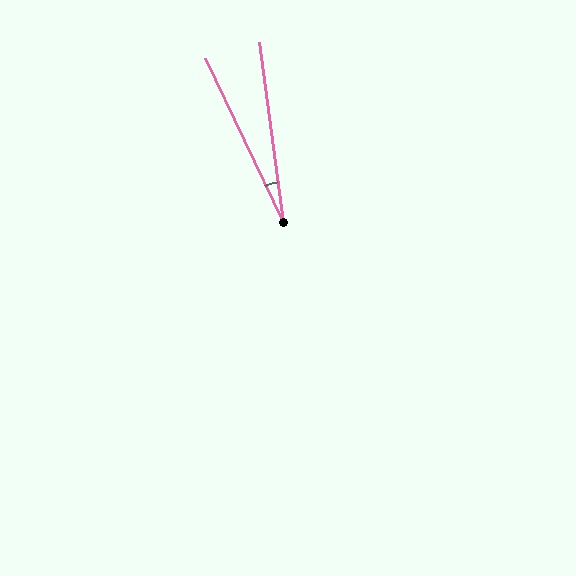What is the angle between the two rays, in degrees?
Approximately 18 degrees.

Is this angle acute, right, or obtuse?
It is acute.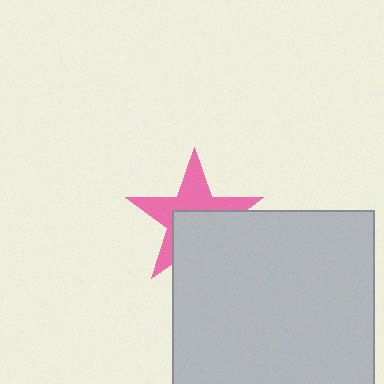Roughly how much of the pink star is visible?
About half of it is visible (roughly 51%).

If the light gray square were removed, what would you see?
You would see the complete pink star.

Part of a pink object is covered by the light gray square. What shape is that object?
It is a star.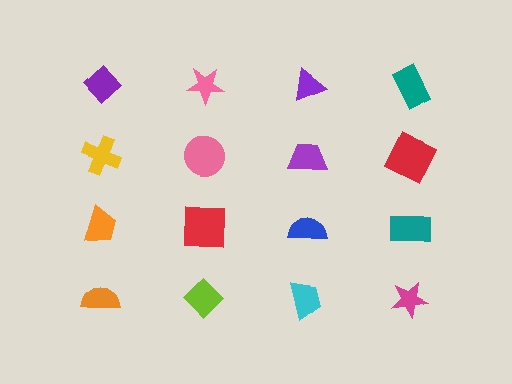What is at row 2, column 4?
A red square.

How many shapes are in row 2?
4 shapes.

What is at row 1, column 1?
A purple diamond.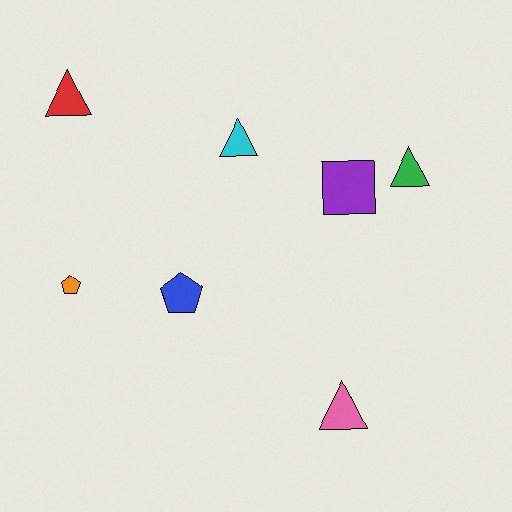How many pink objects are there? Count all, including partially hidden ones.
There is 1 pink object.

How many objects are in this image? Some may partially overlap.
There are 7 objects.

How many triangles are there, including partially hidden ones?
There are 4 triangles.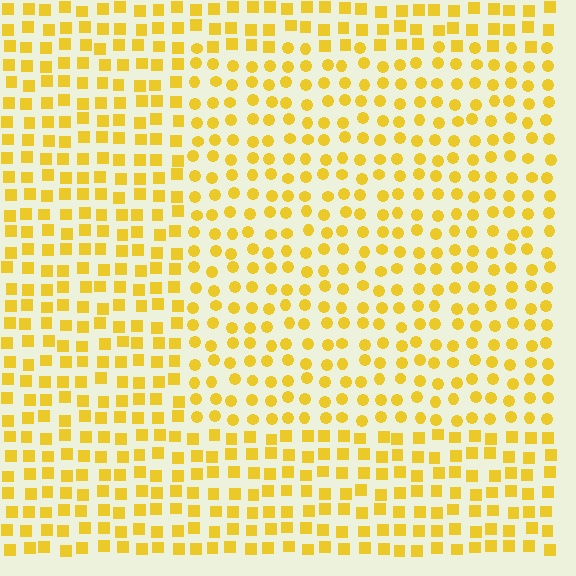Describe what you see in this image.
The image is filled with small yellow elements arranged in a uniform grid. A rectangle-shaped region contains circles, while the surrounding area contains squares. The boundary is defined purely by the change in element shape.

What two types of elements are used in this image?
The image uses circles inside the rectangle region and squares outside it.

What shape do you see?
I see a rectangle.